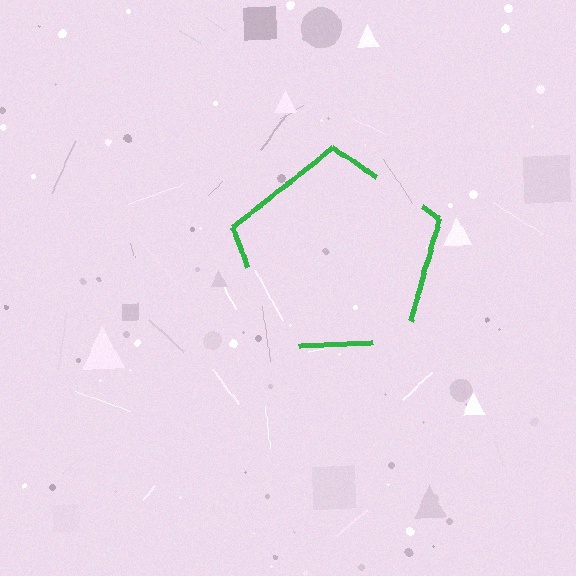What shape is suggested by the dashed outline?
The dashed outline suggests a pentagon.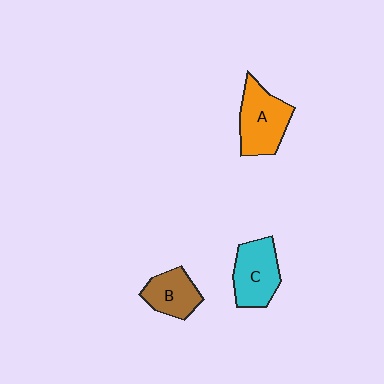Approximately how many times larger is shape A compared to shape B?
Approximately 1.4 times.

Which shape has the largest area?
Shape A (orange).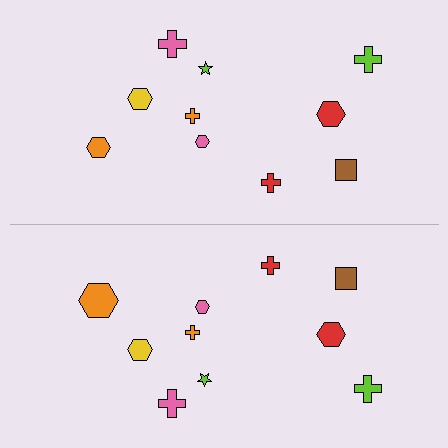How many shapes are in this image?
There are 20 shapes in this image.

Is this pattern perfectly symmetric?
No, the pattern is not perfectly symmetric. The orange hexagon on the bottom side has a different size than its mirror counterpart.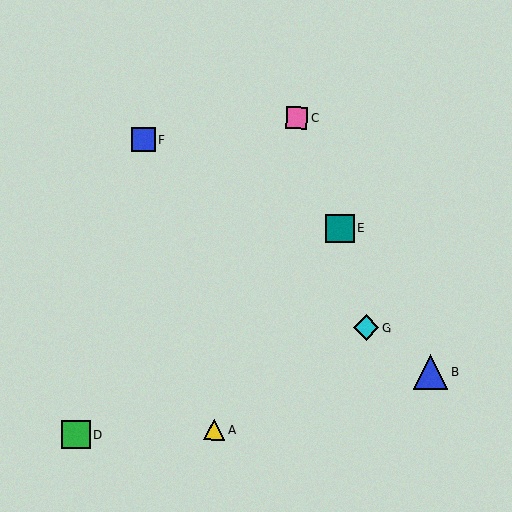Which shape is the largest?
The blue triangle (labeled B) is the largest.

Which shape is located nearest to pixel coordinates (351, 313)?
The cyan diamond (labeled G) at (366, 328) is nearest to that location.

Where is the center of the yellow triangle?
The center of the yellow triangle is at (214, 429).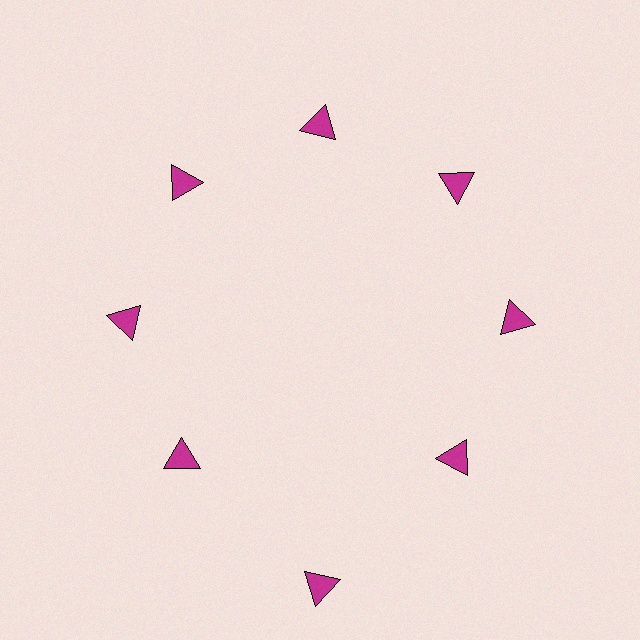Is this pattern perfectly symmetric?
No. The 8 magenta triangles are arranged in a ring, but one element near the 6 o'clock position is pushed outward from the center, breaking the 8-fold rotational symmetry.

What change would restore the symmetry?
The symmetry would be restored by moving it inward, back onto the ring so that all 8 triangles sit at equal angles and equal distance from the center.